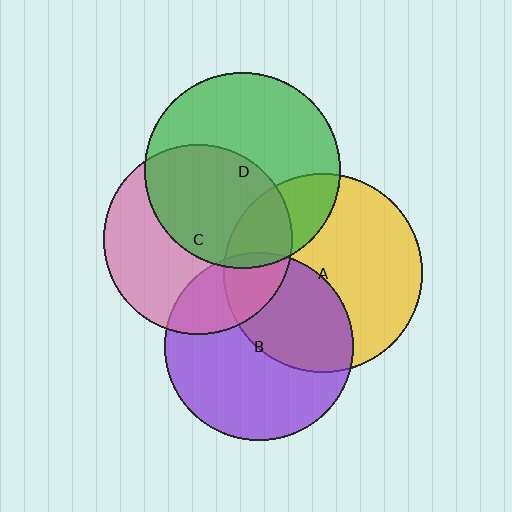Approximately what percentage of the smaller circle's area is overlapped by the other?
Approximately 25%.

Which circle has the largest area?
Circle A (yellow).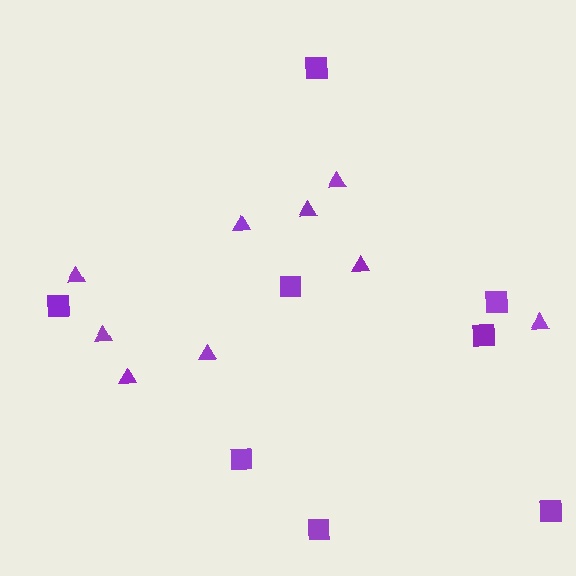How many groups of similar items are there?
There are 2 groups: one group of squares (8) and one group of triangles (9).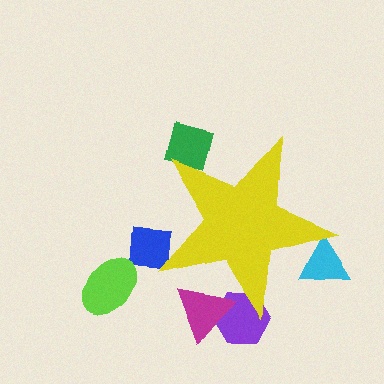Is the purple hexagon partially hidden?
Yes, the purple hexagon is partially hidden behind the yellow star.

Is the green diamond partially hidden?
Yes, the green diamond is partially hidden behind the yellow star.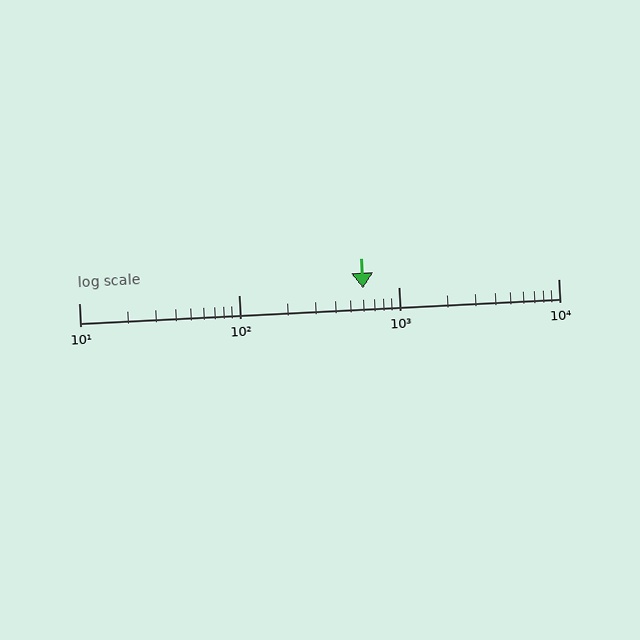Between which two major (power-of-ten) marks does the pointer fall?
The pointer is between 100 and 1000.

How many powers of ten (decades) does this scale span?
The scale spans 3 decades, from 10 to 10000.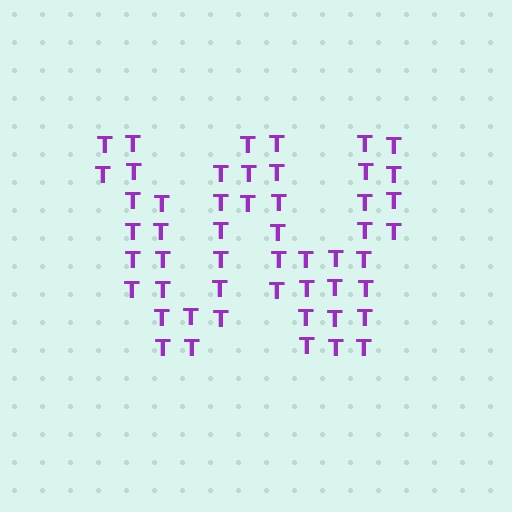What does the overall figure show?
The overall figure shows the letter W.